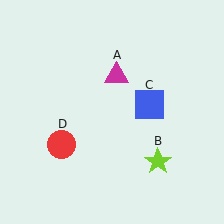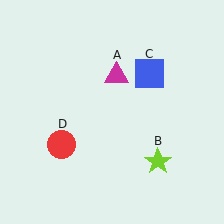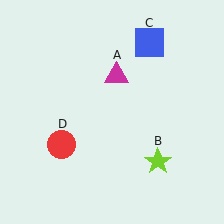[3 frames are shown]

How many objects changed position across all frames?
1 object changed position: blue square (object C).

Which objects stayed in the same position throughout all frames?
Magenta triangle (object A) and lime star (object B) and red circle (object D) remained stationary.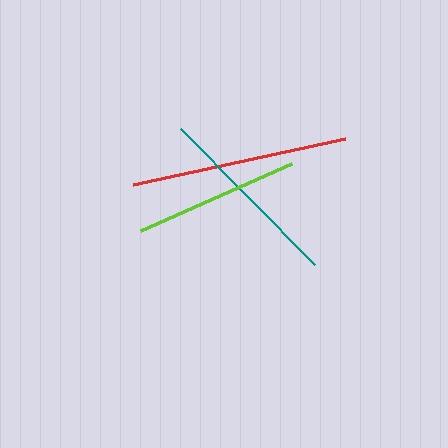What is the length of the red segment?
The red segment is approximately 217 pixels long.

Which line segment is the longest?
The red line is the longest at approximately 217 pixels.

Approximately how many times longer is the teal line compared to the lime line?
The teal line is approximately 1.2 times the length of the lime line.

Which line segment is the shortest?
The lime line is the shortest at approximately 165 pixels.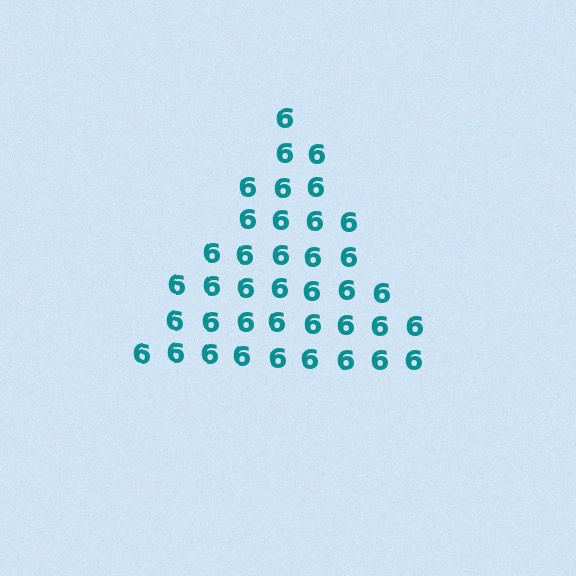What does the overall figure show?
The overall figure shows a triangle.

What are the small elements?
The small elements are digit 6's.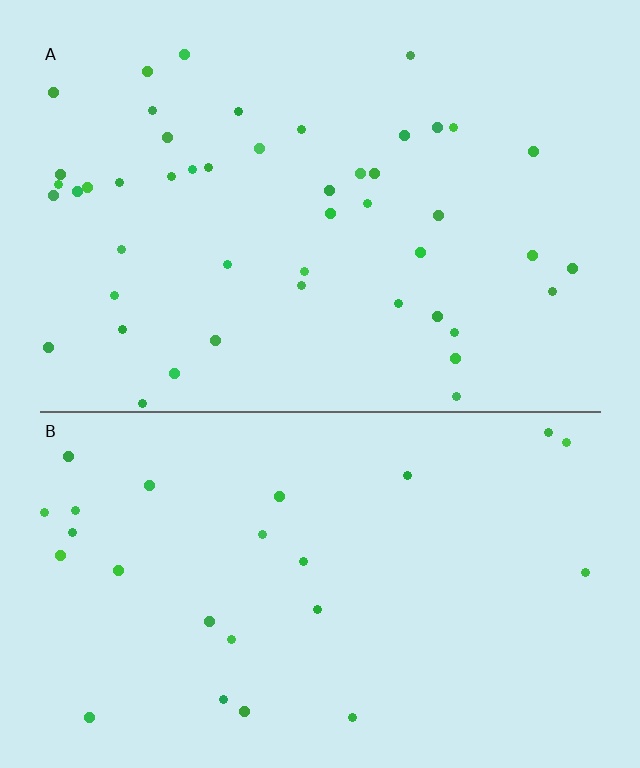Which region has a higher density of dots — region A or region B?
A (the top).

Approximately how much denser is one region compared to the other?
Approximately 1.9× — region A over region B.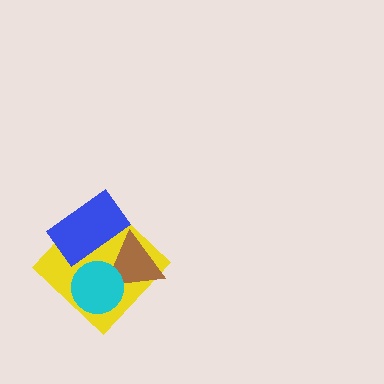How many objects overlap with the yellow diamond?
3 objects overlap with the yellow diamond.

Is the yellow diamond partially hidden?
Yes, it is partially covered by another shape.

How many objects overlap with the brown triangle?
3 objects overlap with the brown triangle.